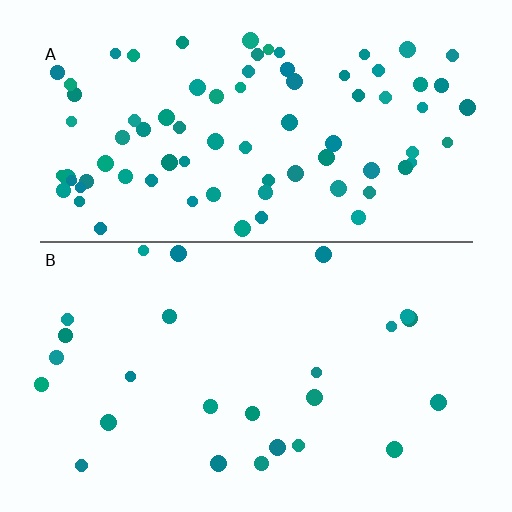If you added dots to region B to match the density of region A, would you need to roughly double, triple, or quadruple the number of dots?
Approximately triple.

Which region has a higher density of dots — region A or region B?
A (the top).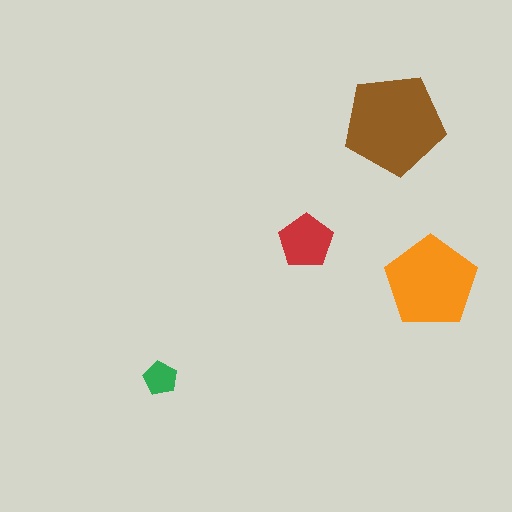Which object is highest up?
The brown pentagon is topmost.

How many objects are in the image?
There are 4 objects in the image.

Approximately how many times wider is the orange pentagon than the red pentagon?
About 1.5 times wider.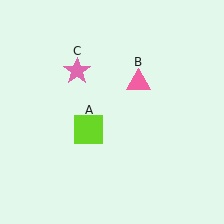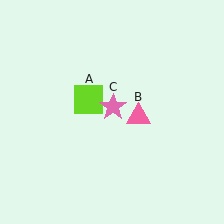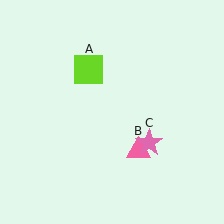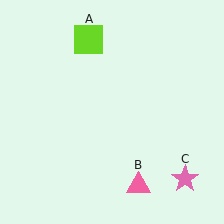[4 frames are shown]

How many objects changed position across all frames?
3 objects changed position: lime square (object A), pink triangle (object B), pink star (object C).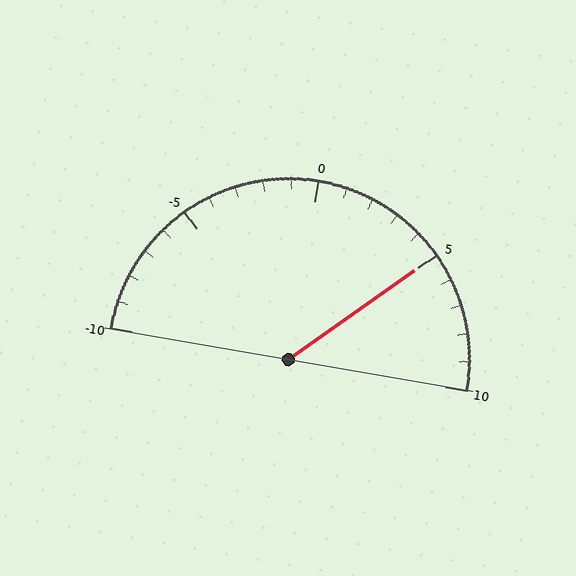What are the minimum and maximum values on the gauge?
The gauge ranges from -10 to 10.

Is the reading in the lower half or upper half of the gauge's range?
The reading is in the upper half of the range (-10 to 10).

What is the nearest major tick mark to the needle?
The nearest major tick mark is 5.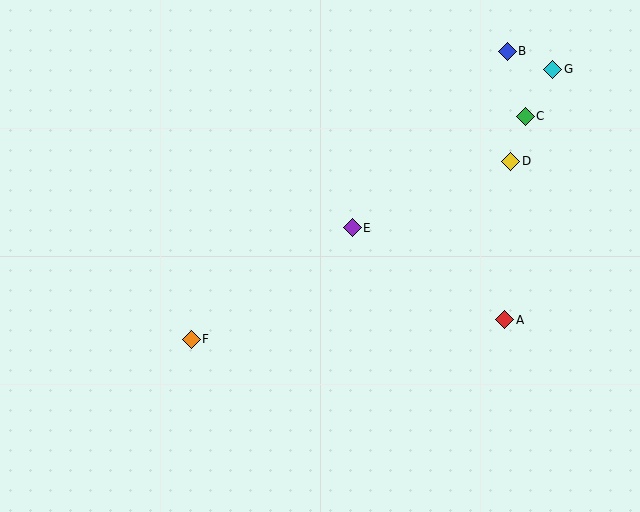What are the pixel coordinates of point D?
Point D is at (511, 161).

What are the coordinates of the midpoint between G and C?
The midpoint between G and C is at (539, 93).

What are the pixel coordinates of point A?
Point A is at (505, 320).